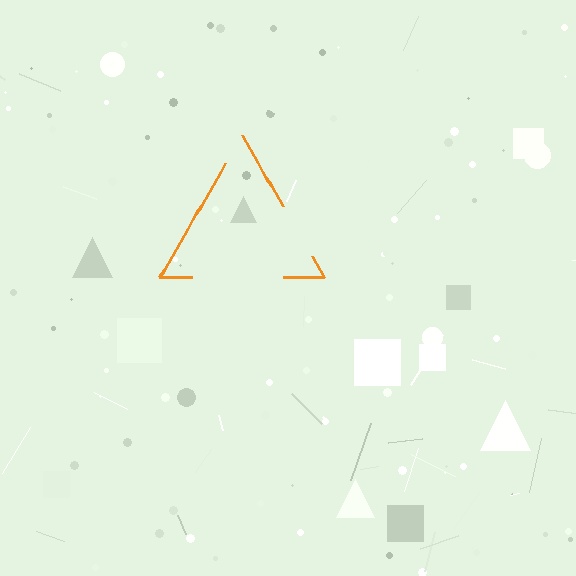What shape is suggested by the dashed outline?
The dashed outline suggests a triangle.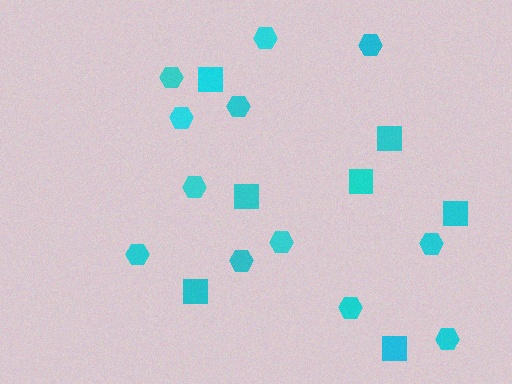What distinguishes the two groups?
There are 2 groups: one group of squares (7) and one group of hexagons (12).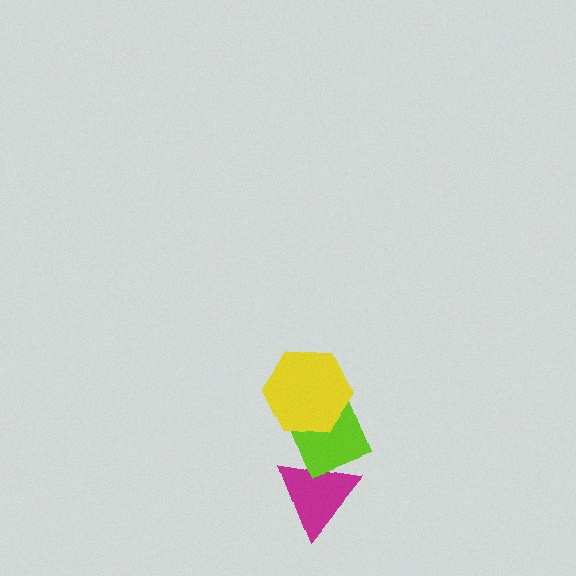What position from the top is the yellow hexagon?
The yellow hexagon is 1st from the top.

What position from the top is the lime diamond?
The lime diamond is 2nd from the top.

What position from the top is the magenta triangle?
The magenta triangle is 3rd from the top.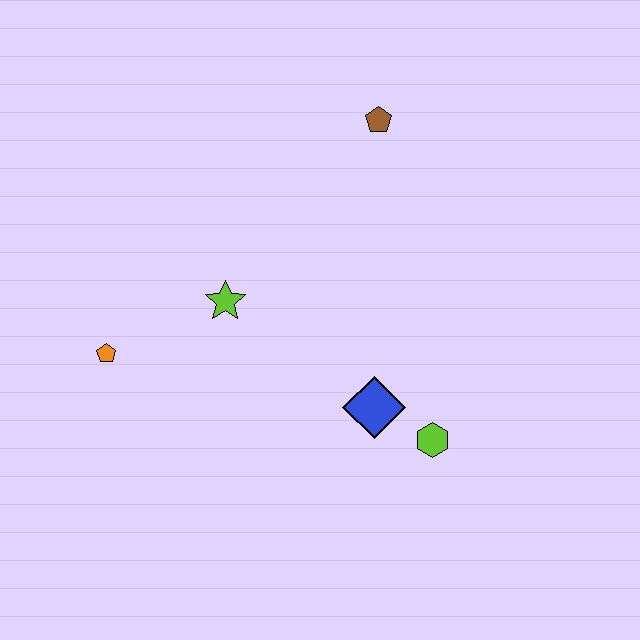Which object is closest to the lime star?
The orange pentagon is closest to the lime star.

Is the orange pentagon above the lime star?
No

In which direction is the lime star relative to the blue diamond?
The lime star is to the left of the blue diamond.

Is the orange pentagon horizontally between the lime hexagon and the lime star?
No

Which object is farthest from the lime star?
The lime hexagon is farthest from the lime star.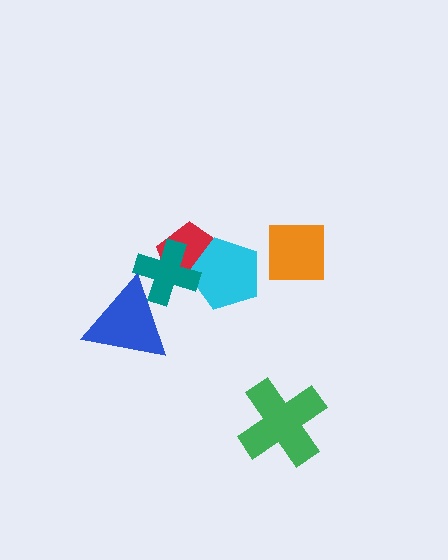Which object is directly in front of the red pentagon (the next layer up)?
The cyan pentagon is directly in front of the red pentagon.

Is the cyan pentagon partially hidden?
Yes, it is partially covered by another shape.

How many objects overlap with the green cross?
0 objects overlap with the green cross.